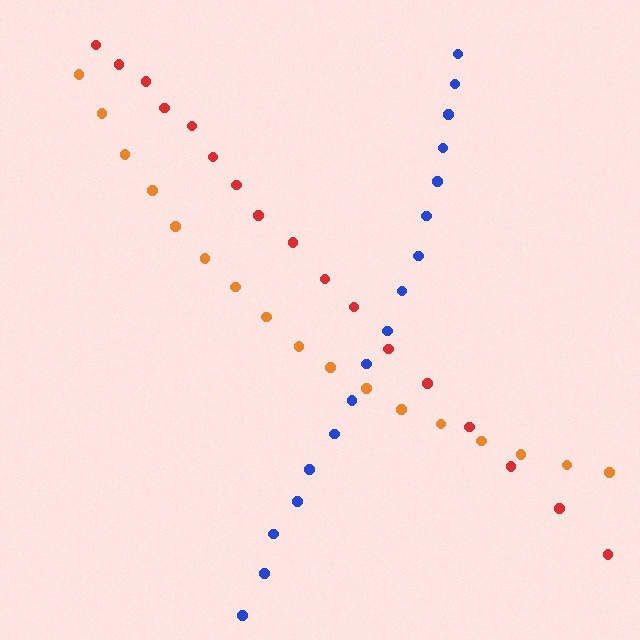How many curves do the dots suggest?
There are 3 distinct paths.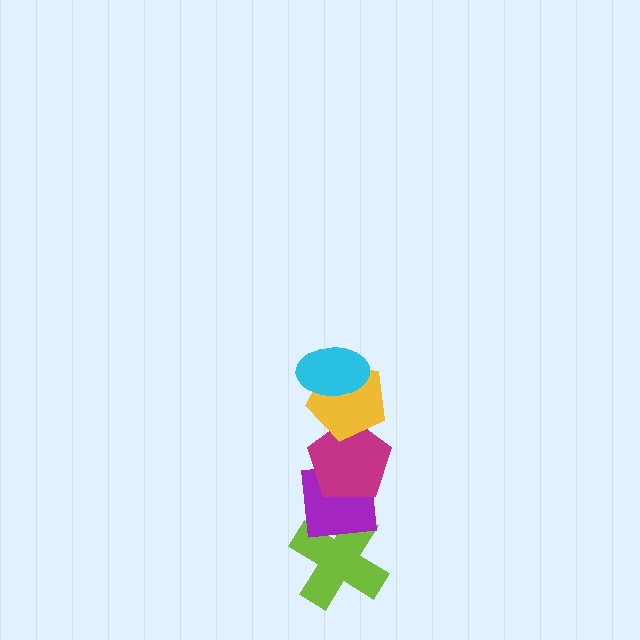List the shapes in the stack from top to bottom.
From top to bottom: the cyan ellipse, the yellow pentagon, the magenta pentagon, the purple square, the lime cross.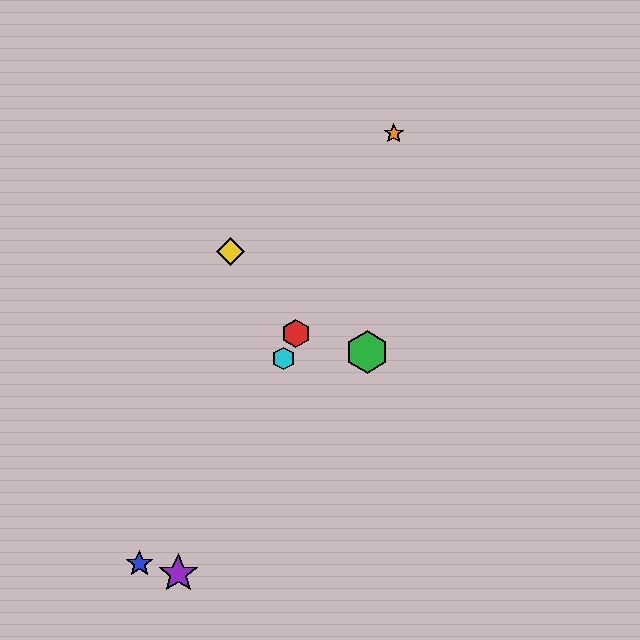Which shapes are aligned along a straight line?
The red hexagon, the purple star, the orange star, the cyan hexagon are aligned along a straight line.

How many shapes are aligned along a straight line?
4 shapes (the red hexagon, the purple star, the orange star, the cyan hexagon) are aligned along a straight line.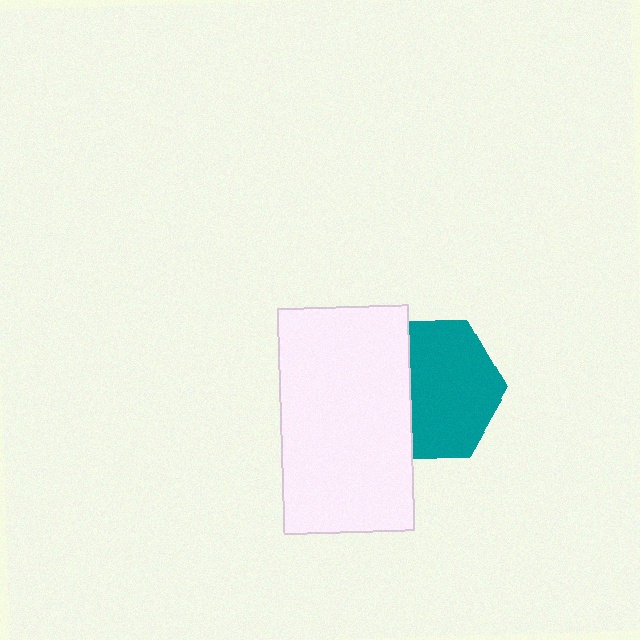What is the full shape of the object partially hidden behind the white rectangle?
The partially hidden object is a teal hexagon.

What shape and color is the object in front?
The object in front is a white rectangle.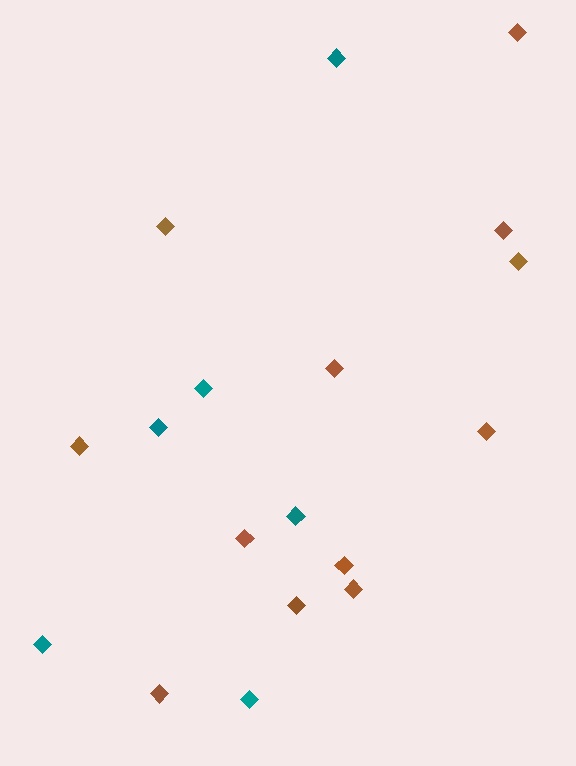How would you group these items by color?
There are 2 groups: one group of teal diamonds (6) and one group of brown diamonds (12).